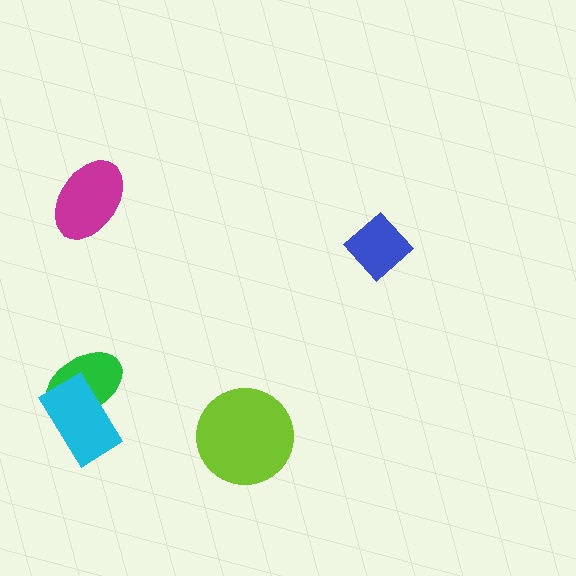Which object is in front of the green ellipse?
The cyan rectangle is in front of the green ellipse.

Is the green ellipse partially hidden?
Yes, it is partially covered by another shape.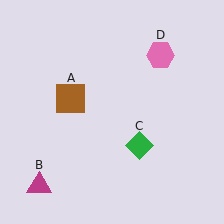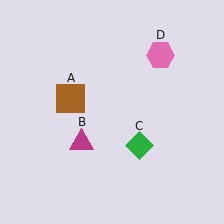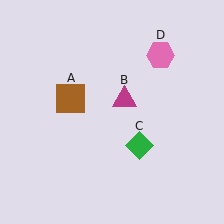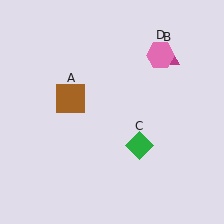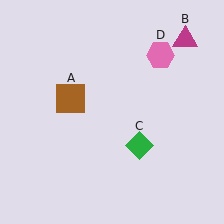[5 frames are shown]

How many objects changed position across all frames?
1 object changed position: magenta triangle (object B).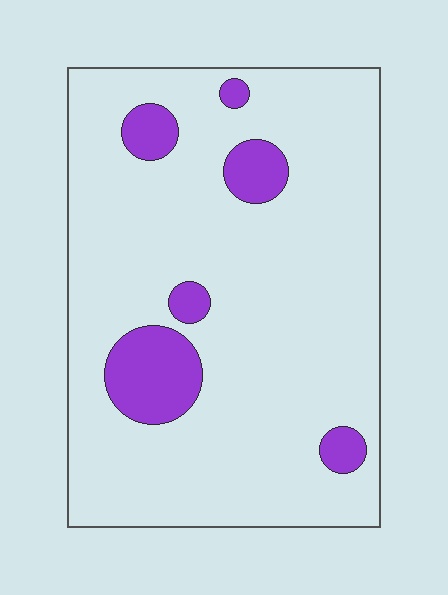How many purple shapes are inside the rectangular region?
6.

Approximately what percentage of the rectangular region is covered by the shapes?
Approximately 10%.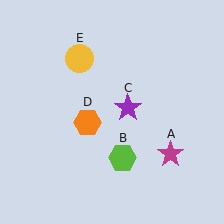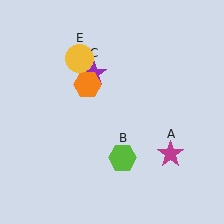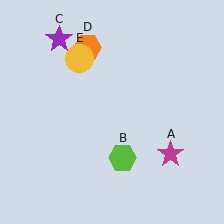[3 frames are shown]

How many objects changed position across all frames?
2 objects changed position: purple star (object C), orange hexagon (object D).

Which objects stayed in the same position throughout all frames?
Magenta star (object A) and lime hexagon (object B) and yellow circle (object E) remained stationary.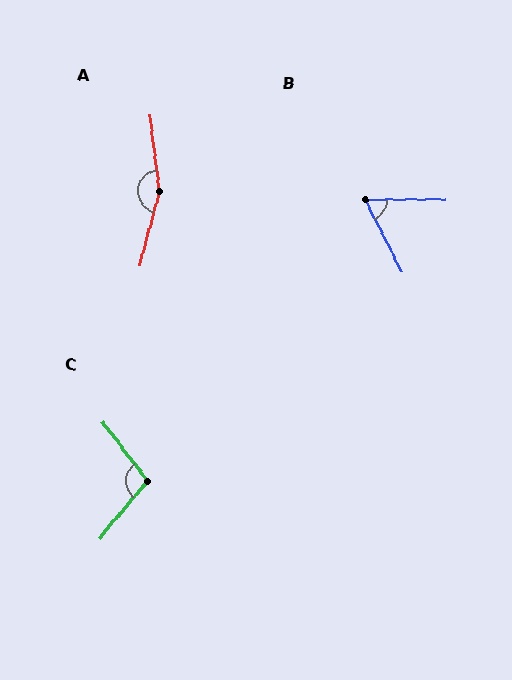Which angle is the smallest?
B, at approximately 63 degrees.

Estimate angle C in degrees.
Approximately 102 degrees.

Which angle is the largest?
A, at approximately 158 degrees.